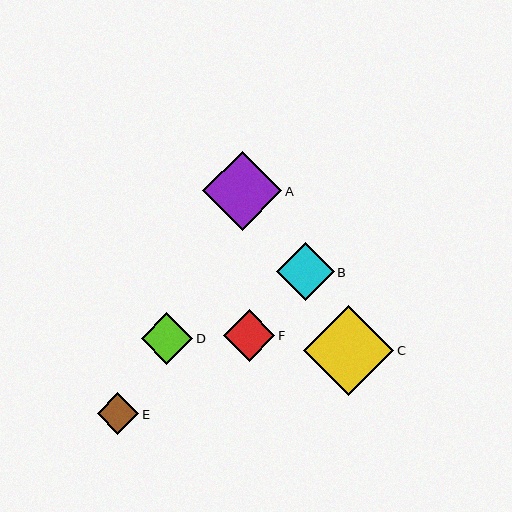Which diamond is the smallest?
Diamond E is the smallest with a size of approximately 42 pixels.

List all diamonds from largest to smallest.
From largest to smallest: C, A, B, D, F, E.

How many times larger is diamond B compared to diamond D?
Diamond B is approximately 1.1 times the size of diamond D.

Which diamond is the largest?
Diamond C is the largest with a size of approximately 90 pixels.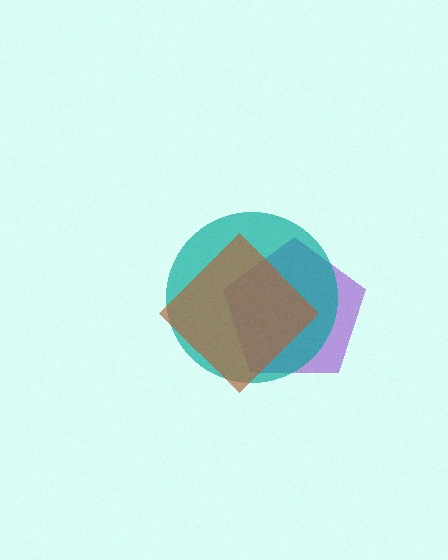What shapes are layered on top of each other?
The layered shapes are: a purple pentagon, a teal circle, a brown diamond.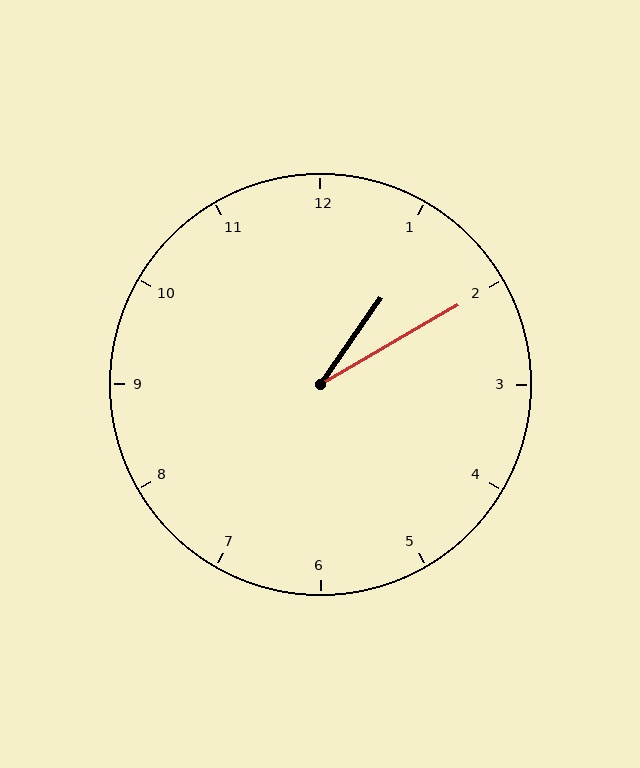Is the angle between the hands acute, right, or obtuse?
It is acute.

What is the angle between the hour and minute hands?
Approximately 25 degrees.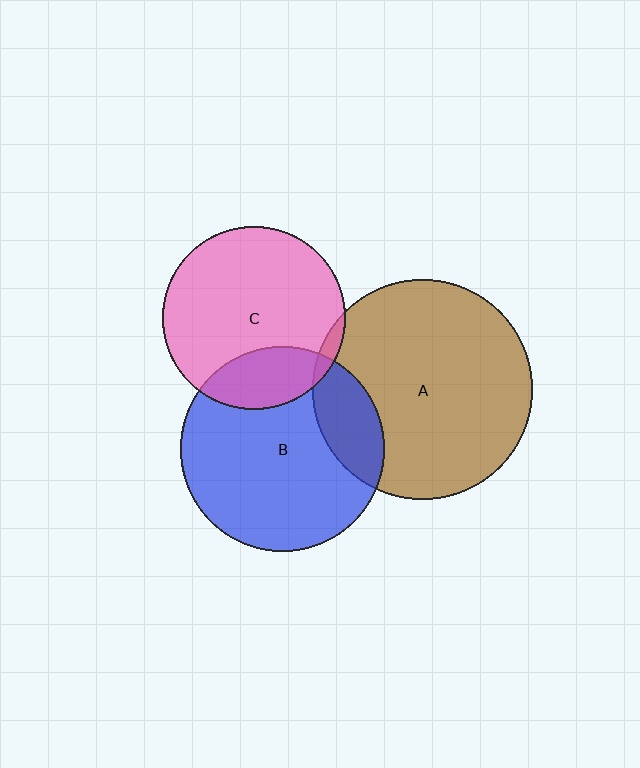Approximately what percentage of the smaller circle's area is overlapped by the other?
Approximately 5%.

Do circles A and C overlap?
Yes.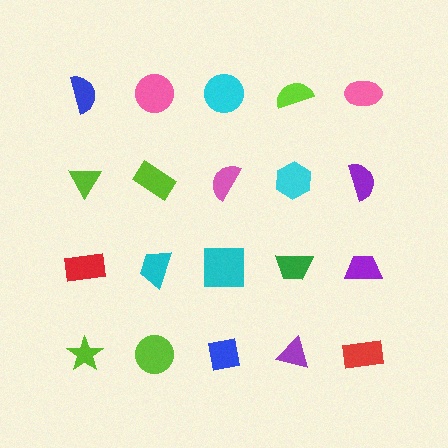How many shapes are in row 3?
5 shapes.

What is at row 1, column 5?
A pink ellipse.